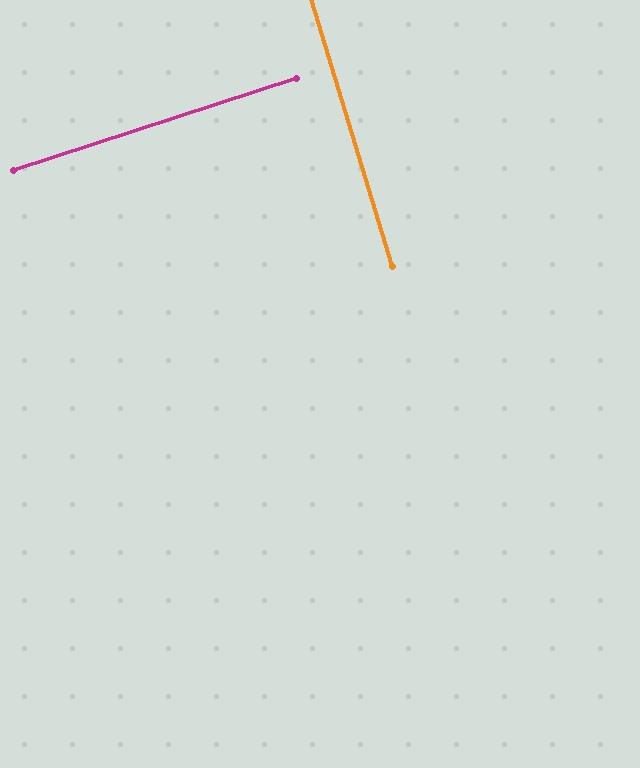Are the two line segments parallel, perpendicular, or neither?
Perpendicular — they meet at approximately 89°.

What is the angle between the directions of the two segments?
Approximately 89 degrees.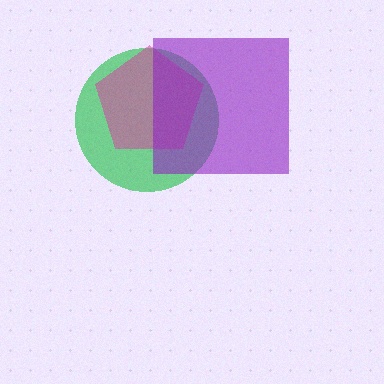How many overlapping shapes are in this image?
There are 3 overlapping shapes in the image.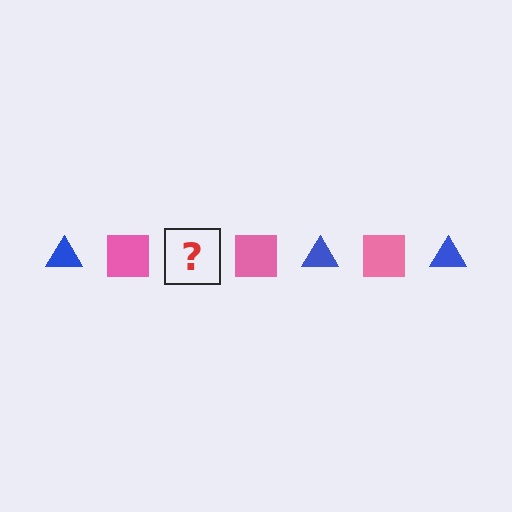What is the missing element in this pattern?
The missing element is a blue triangle.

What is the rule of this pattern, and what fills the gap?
The rule is that the pattern alternates between blue triangle and pink square. The gap should be filled with a blue triangle.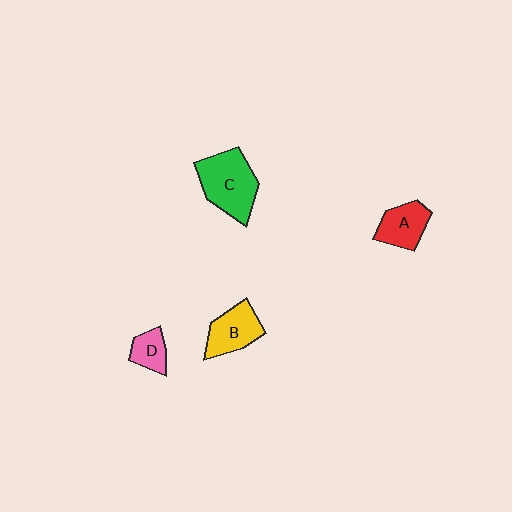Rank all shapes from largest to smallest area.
From largest to smallest: C (green), B (yellow), A (red), D (pink).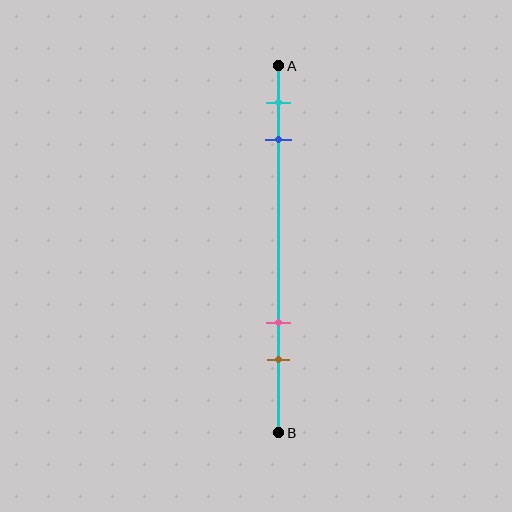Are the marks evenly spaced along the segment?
No, the marks are not evenly spaced.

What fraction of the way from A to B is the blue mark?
The blue mark is approximately 20% (0.2) of the way from A to B.